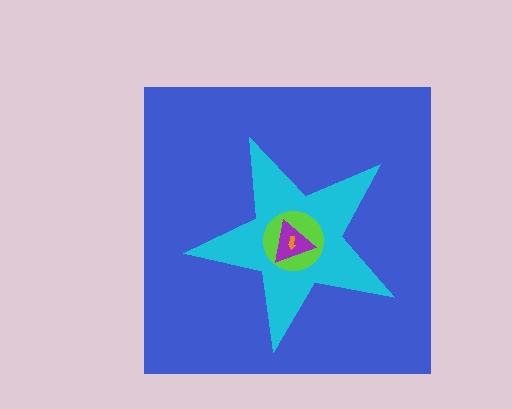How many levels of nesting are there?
5.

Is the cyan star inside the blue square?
Yes.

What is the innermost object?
The orange arrow.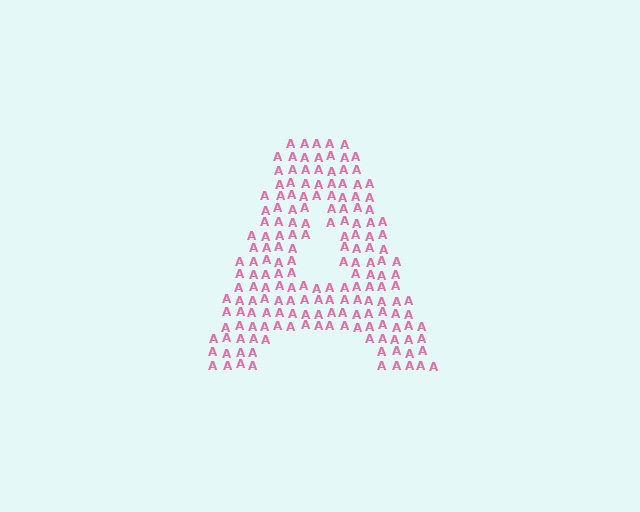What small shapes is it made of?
It is made of small letter A's.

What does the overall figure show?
The overall figure shows the letter A.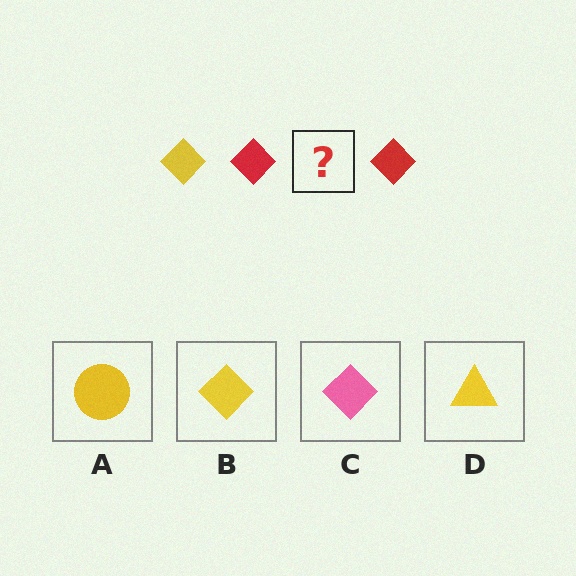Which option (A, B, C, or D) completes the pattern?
B.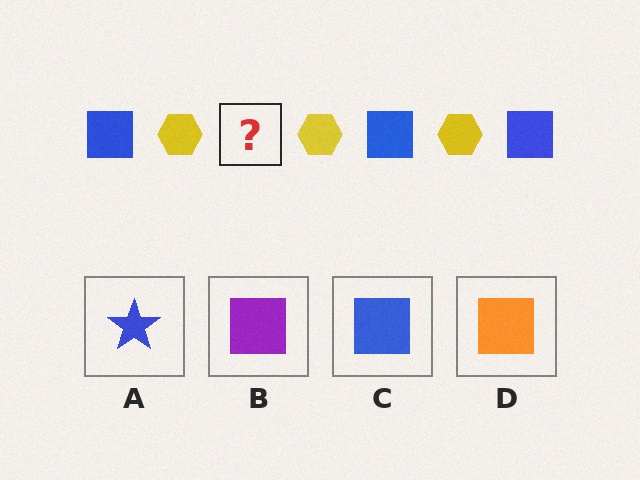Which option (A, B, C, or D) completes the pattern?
C.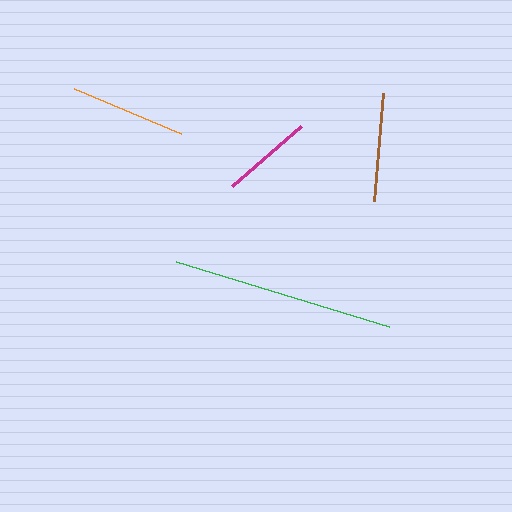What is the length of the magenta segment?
The magenta segment is approximately 90 pixels long.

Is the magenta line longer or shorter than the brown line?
The brown line is longer than the magenta line.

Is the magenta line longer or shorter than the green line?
The green line is longer than the magenta line.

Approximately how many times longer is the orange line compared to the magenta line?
The orange line is approximately 1.3 times the length of the magenta line.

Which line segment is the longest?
The green line is the longest at approximately 223 pixels.